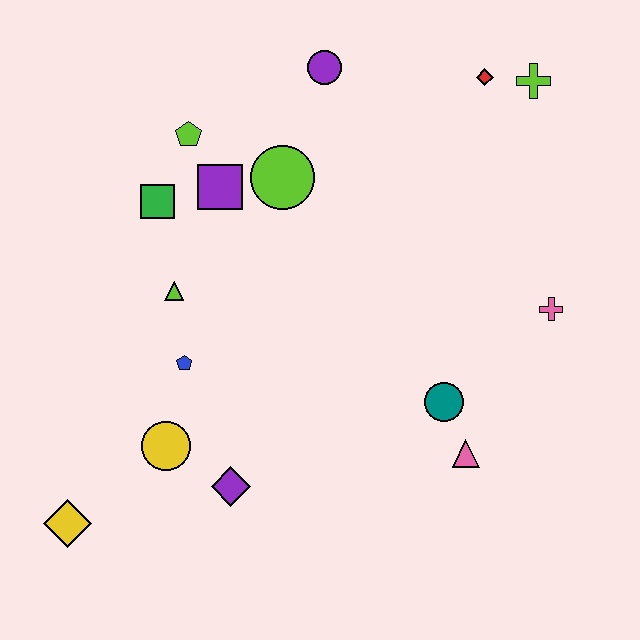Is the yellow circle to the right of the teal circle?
No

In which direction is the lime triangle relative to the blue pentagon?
The lime triangle is above the blue pentagon.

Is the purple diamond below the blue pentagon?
Yes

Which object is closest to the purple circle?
The lime circle is closest to the purple circle.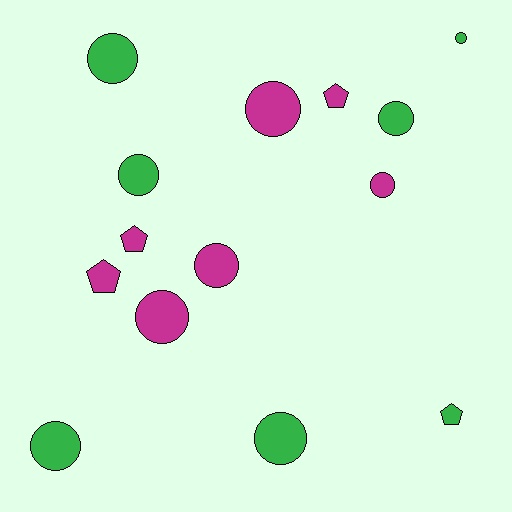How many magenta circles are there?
There are 4 magenta circles.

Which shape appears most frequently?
Circle, with 10 objects.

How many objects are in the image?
There are 14 objects.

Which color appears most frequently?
Green, with 7 objects.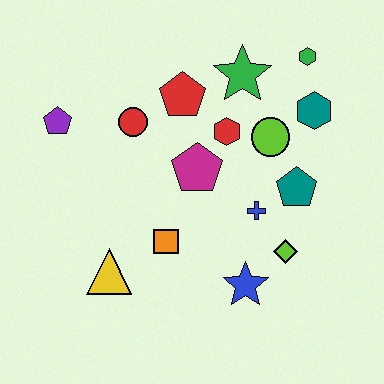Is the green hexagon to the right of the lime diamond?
Yes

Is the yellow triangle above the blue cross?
No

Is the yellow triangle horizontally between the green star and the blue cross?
No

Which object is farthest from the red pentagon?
The blue star is farthest from the red pentagon.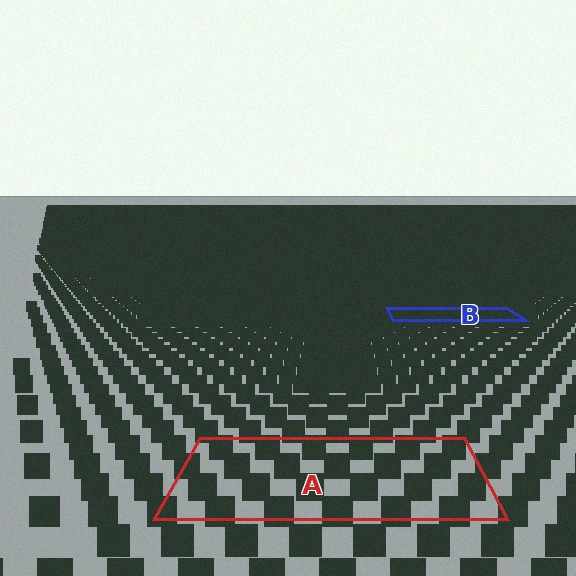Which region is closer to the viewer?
Region A is closer. The texture elements there are larger and more spread out.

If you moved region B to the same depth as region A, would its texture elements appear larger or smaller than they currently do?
They would appear larger. At a closer depth, the same texture elements are projected at a bigger on-screen size.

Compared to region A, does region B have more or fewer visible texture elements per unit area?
Region B has more texture elements per unit area — they are packed more densely because it is farther away.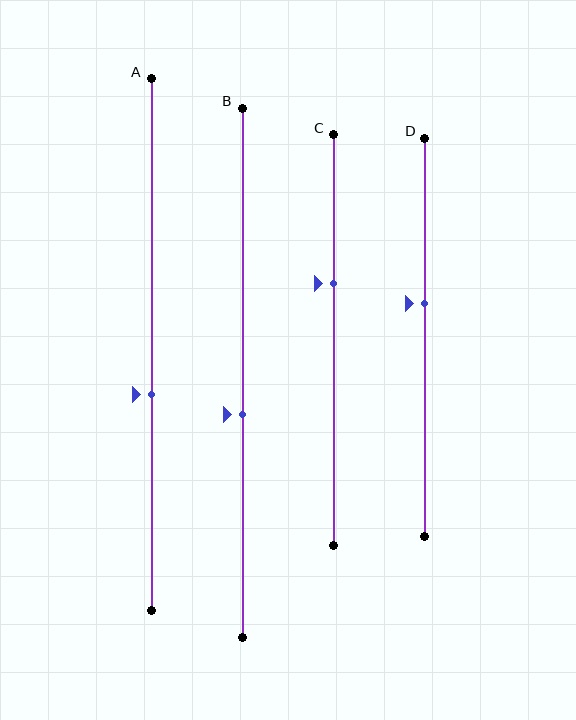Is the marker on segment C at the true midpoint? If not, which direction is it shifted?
No, the marker on segment C is shifted upward by about 14% of the segment length.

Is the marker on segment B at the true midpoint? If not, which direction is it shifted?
No, the marker on segment B is shifted downward by about 8% of the segment length.